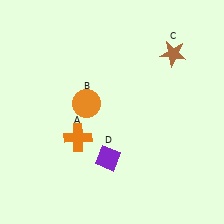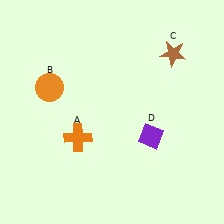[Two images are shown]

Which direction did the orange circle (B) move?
The orange circle (B) moved left.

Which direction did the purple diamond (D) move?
The purple diamond (D) moved right.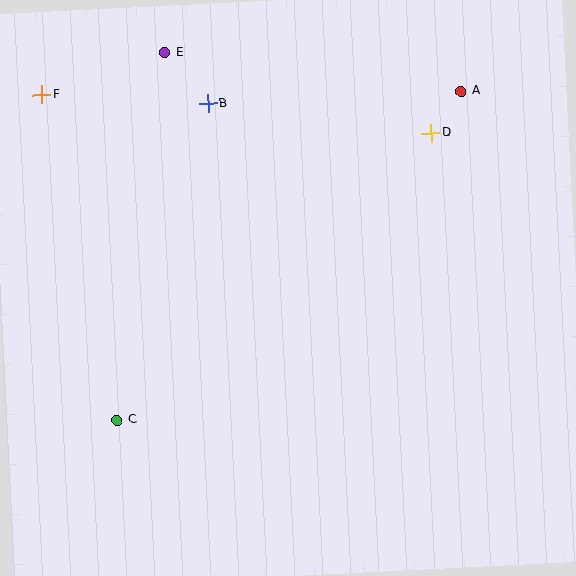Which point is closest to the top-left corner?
Point F is closest to the top-left corner.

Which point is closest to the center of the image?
Point B at (208, 104) is closest to the center.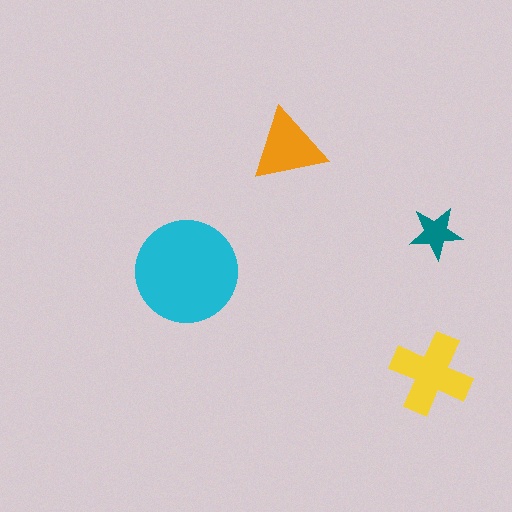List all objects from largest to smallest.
The cyan circle, the yellow cross, the orange triangle, the teal star.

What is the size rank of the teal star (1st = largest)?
4th.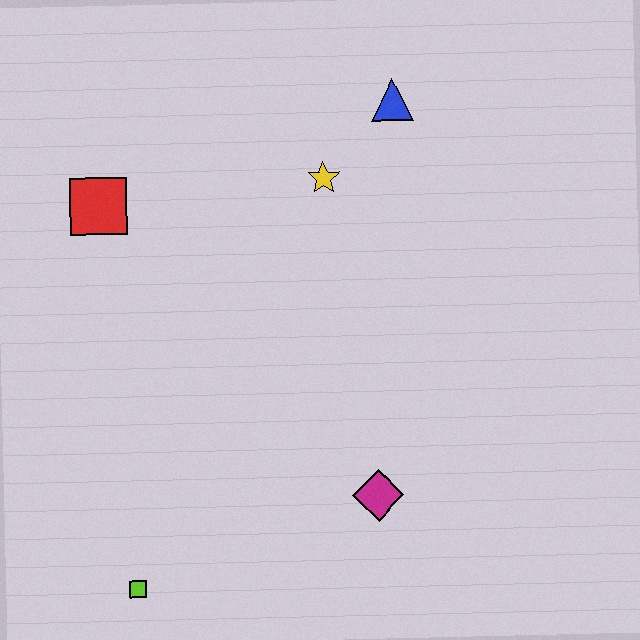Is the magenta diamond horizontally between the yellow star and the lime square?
No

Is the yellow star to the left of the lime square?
No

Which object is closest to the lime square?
The magenta diamond is closest to the lime square.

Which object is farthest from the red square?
The magenta diamond is farthest from the red square.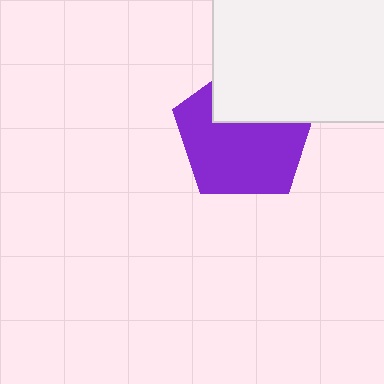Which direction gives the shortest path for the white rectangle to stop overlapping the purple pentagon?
Moving up gives the shortest separation.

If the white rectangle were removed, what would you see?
You would see the complete purple pentagon.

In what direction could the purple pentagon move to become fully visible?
The purple pentagon could move down. That would shift it out from behind the white rectangle entirely.